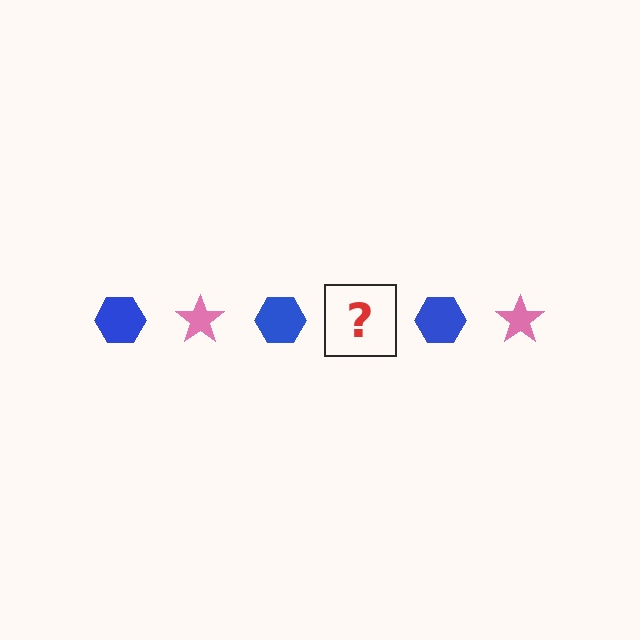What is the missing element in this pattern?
The missing element is a pink star.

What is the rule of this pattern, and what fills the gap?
The rule is that the pattern alternates between blue hexagon and pink star. The gap should be filled with a pink star.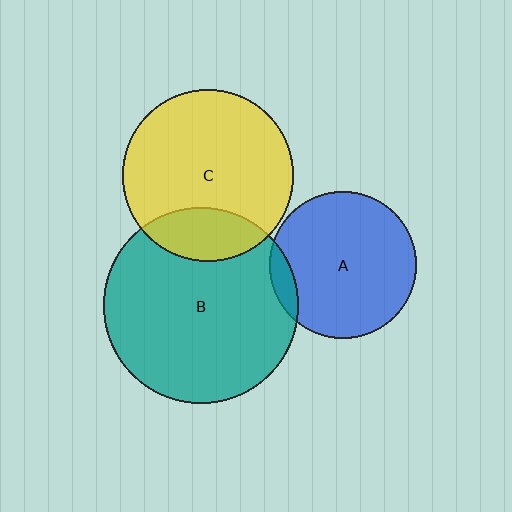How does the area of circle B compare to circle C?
Approximately 1.3 times.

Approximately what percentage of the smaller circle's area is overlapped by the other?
Approximately 20%.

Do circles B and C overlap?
Yes.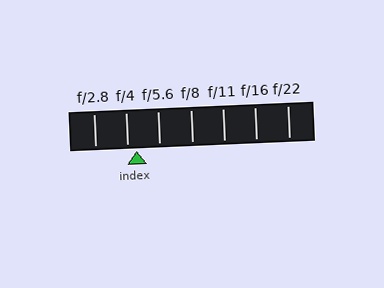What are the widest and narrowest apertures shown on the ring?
The widest aperture shown is f/2.8 and the narrowest is f/22.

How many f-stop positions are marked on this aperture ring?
There are 7 f-stop positions marked.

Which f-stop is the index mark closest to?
The index mark is closest to f/4.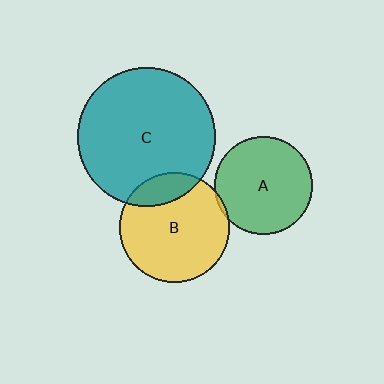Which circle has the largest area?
Circle C (teal).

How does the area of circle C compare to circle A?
Approximately 2.0 times.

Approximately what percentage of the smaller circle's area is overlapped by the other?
Approximately 15%.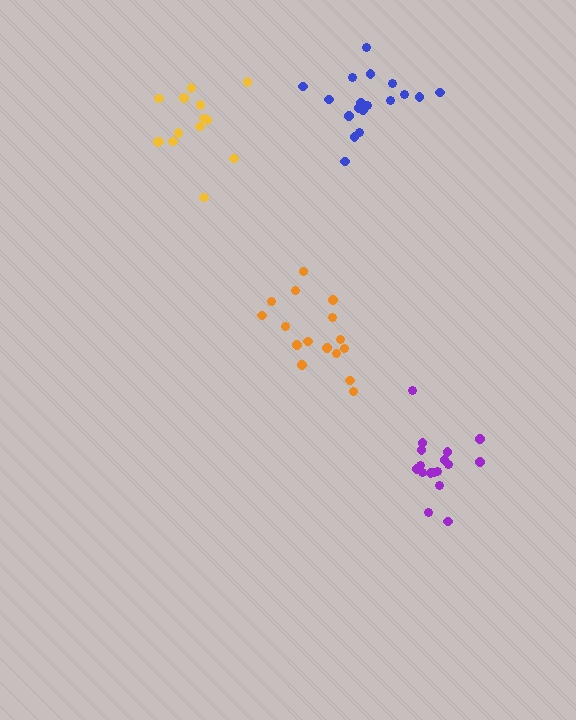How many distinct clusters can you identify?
There are 4 distinct clusters.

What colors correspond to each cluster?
The clusters are colored: yellow, orange, purple, blue.